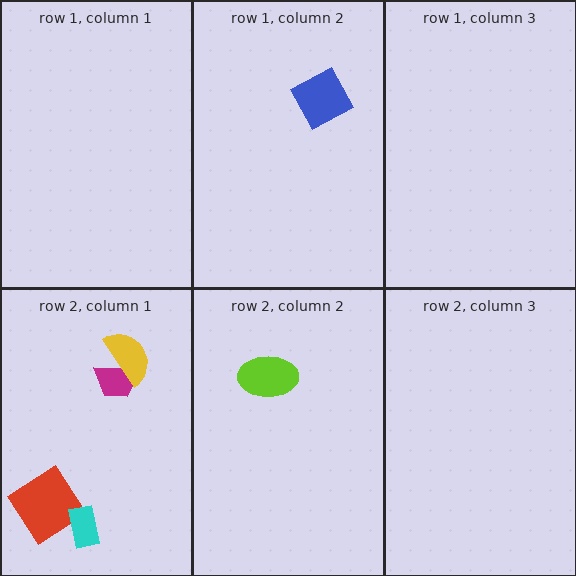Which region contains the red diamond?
The row 2, column 1 region.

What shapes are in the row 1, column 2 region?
The blue diamond.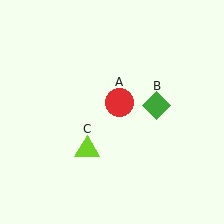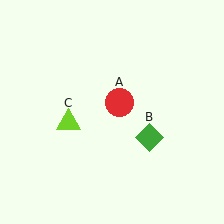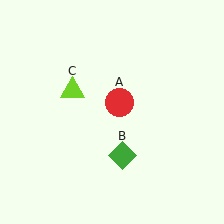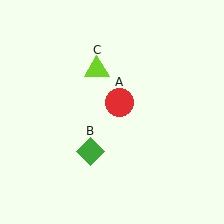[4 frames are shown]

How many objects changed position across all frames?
2 objects changed position: green diamond (object B), lime triangle (object C).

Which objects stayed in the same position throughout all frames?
Red circle (object A) remained stationary.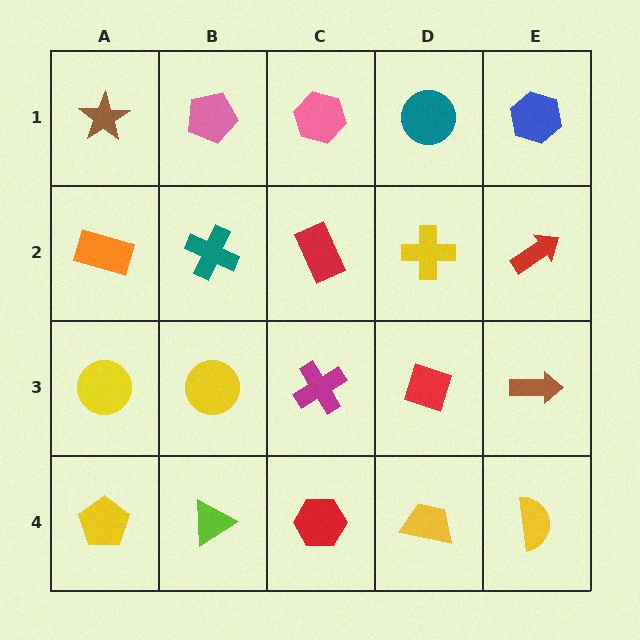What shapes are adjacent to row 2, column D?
A teal circle (row 1, column D), a red diamond (row 3, column D), a red rectangle (row 2, column C), a red arrow (row 2, column E).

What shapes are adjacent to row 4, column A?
A yellow circle (row 3, column A), a lime triangle (row 4, column B).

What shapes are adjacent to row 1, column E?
A red arrow (row 2, column E), a teal circle (row 1, column D).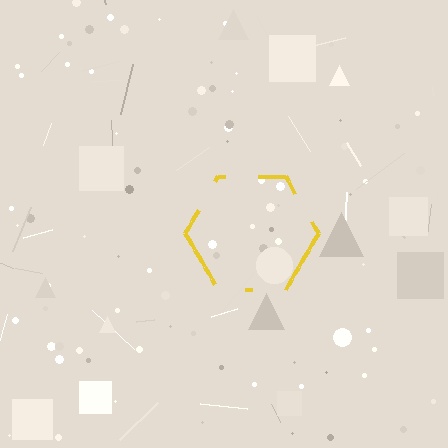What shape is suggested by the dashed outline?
The dashed outline suggests a hexagon.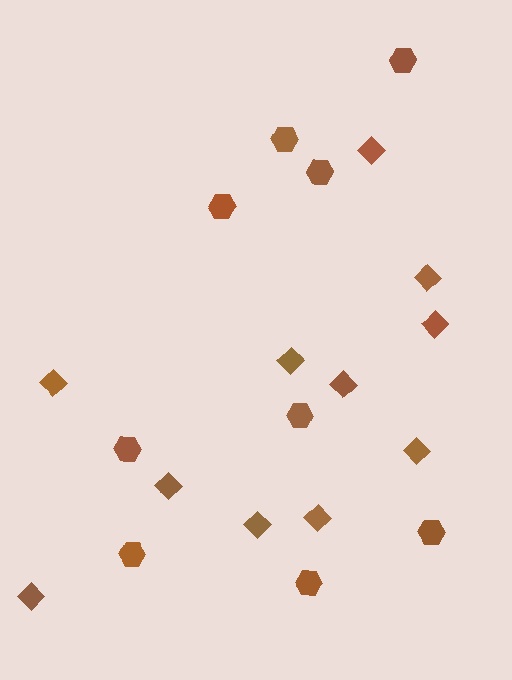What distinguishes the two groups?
There are 2 groups: one group of hexagons (9) and one group of diamonds (11).